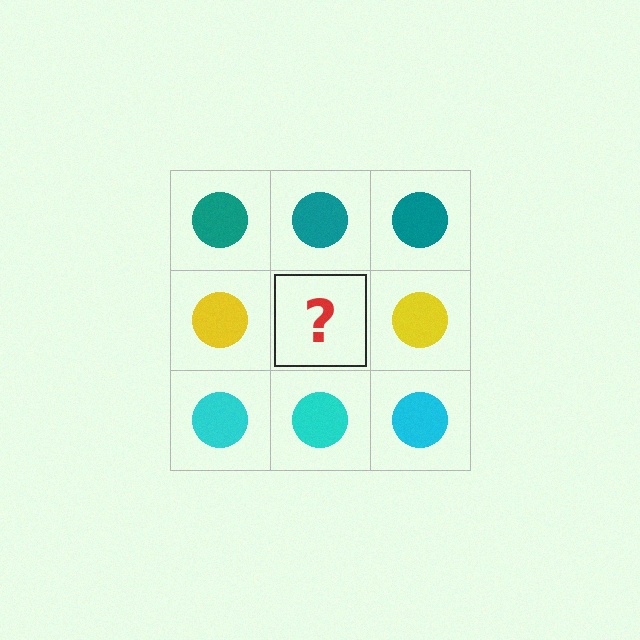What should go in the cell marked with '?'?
The missing cell should contain a yellow circle.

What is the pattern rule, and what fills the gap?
The rule is that each row has a consistent color. The gap should be filled with a yellow circle.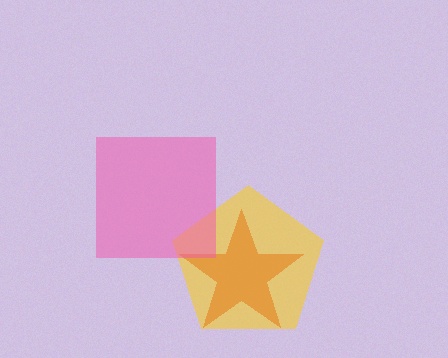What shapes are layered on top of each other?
The layered shapes are: a red star, a yellow pentagon, a pink square.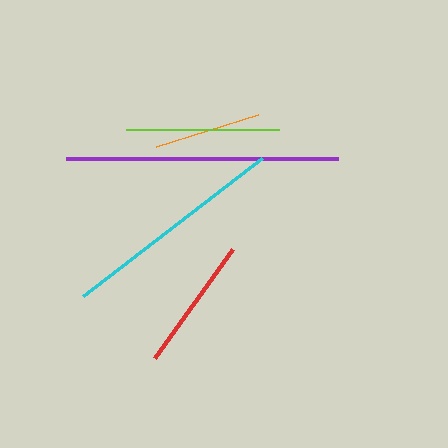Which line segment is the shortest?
The orange line is the shortest at approximately 108 pixels.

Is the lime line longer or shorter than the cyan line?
The cyan line is longer than the lime line.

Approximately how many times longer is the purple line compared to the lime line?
The purple line is approximately 1.8 times the length of the lime line.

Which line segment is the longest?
The purple line is the longest at approximately 272 pixels.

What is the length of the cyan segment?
The cyan segment is approximately 226 pixels long.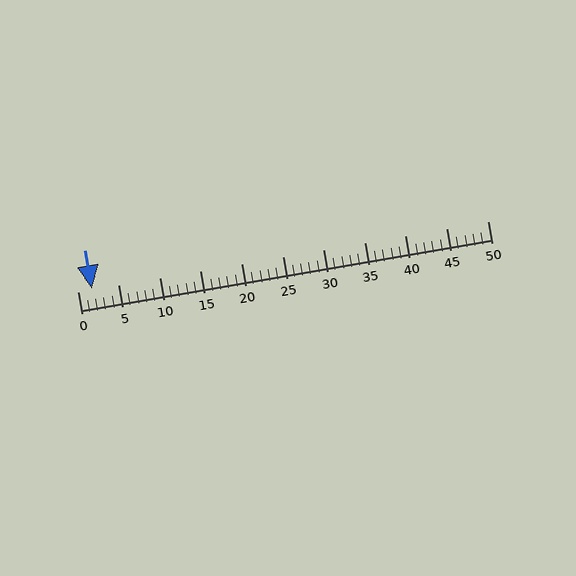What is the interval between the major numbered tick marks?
The major tick marks are spaced 5 units apart.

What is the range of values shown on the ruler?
The ruler shows values from 0 to 50.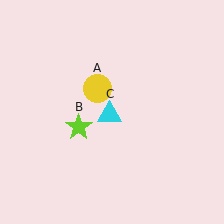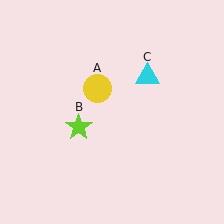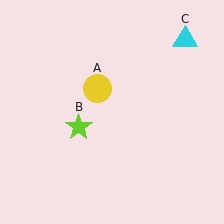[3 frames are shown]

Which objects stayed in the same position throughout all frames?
Yellow circle (object A) and lime star (object B) remained stationary.